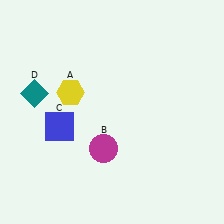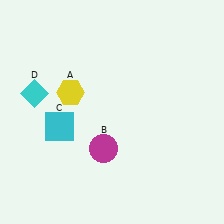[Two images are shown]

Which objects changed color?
C changed from blue to cyan. D changed from teal to cyan.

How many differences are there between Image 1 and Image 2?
There are 2 differences between the two images.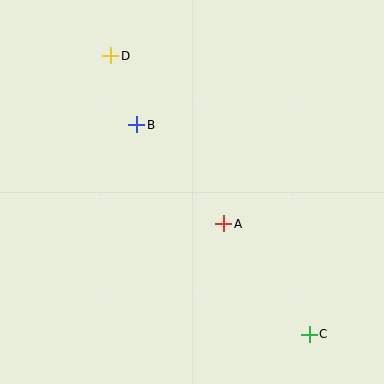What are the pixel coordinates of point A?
Point A is at (224, 224).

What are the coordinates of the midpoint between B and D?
The midpoint between B and D is at (124, 90).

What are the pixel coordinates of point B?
Point B is at (137, 125).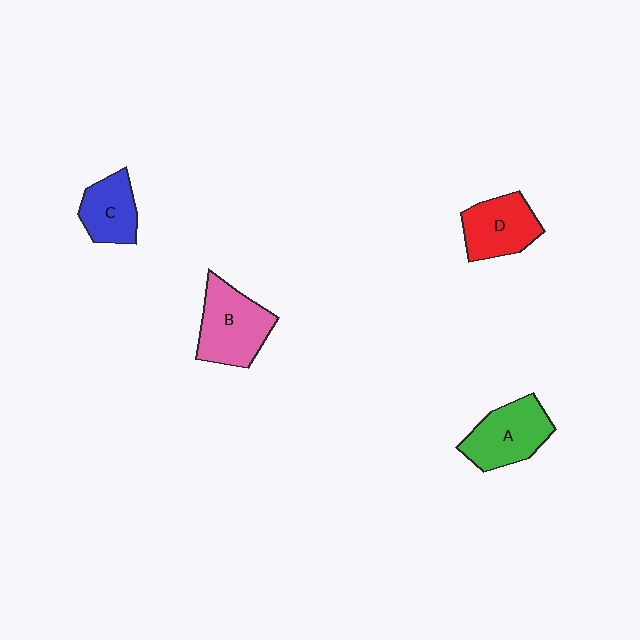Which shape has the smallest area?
Shape C (blue).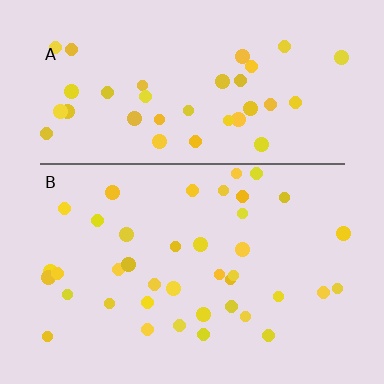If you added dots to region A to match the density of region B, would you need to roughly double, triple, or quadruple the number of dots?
Approximately double.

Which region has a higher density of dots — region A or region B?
B (the bottom).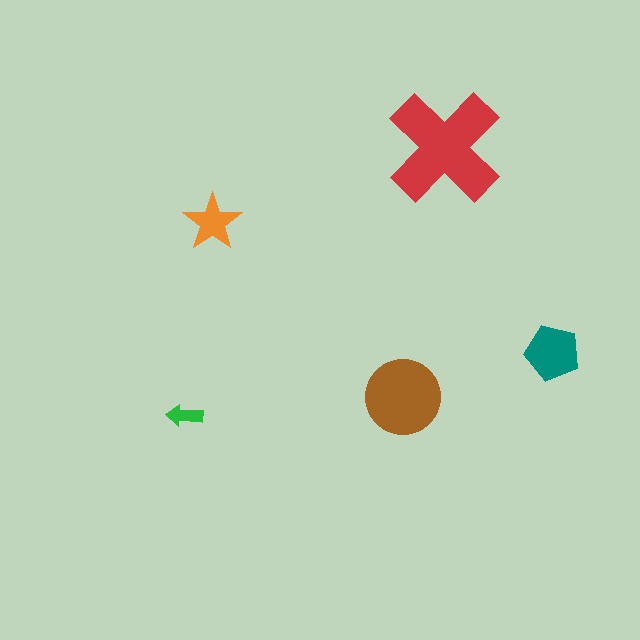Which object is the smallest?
The green arrow.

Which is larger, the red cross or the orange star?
The red cross.